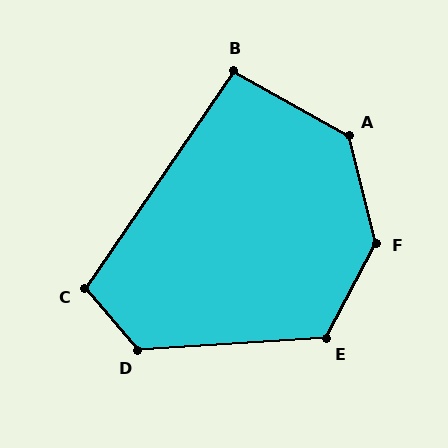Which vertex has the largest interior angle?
F, at approximately 138 degrees.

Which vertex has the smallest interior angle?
B, at approximately 95 degrees.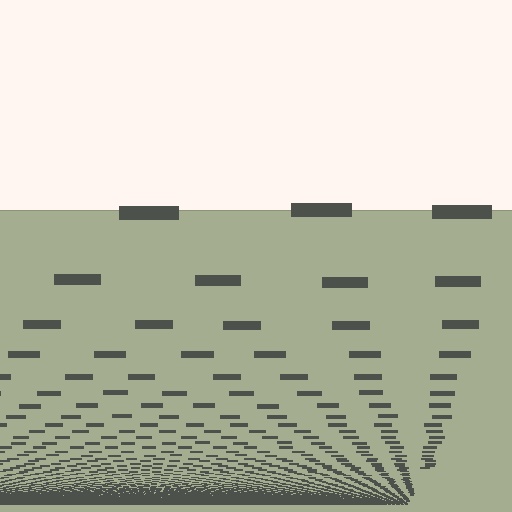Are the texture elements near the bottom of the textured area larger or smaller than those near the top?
Smaller. The gradient is inverted — elements near the bottom are smaller and denser.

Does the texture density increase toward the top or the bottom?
Density increases toward the bottom.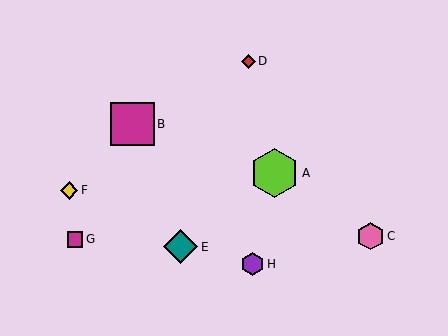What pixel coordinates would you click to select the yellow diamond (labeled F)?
Click at (69, 190) to select the yellow diamond F.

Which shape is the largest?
The lime hexagon (labeled A) is the largest.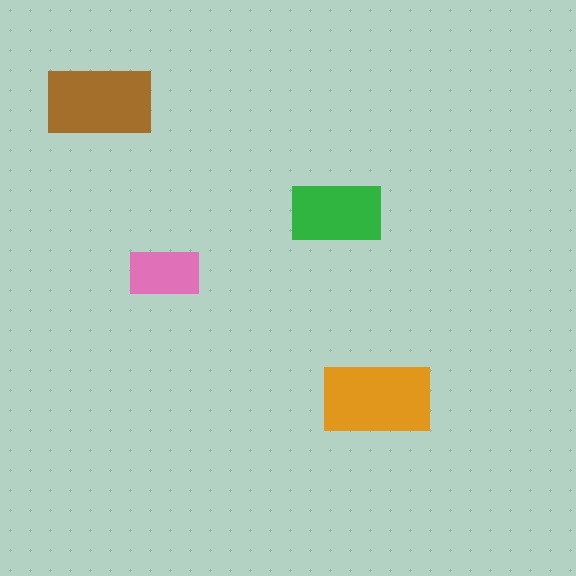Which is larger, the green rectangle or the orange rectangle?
The orange one.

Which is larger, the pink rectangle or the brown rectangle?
The brown one.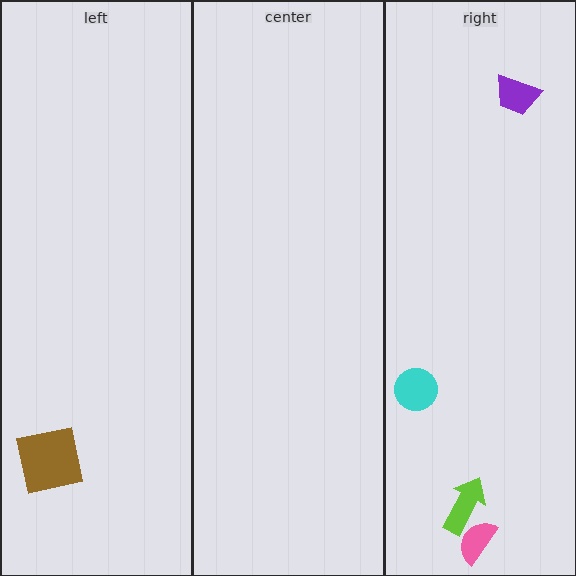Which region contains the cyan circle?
The right region.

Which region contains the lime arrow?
The right region.